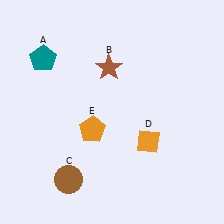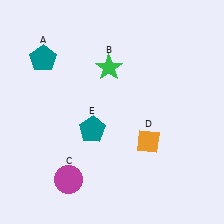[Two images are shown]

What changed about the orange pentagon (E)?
In Image 1, E is orange. In Image 2, it changed to teal.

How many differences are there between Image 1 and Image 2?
There are 3 differences between the two images.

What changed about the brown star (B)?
In Image 1, B is brown. In Image 2, it changed to green.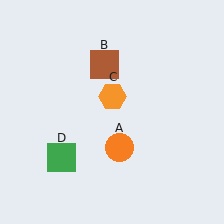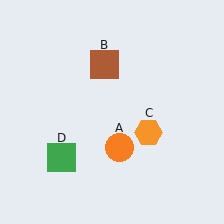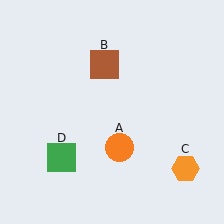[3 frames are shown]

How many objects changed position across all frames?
1 object changed position: orange hexagon (object C).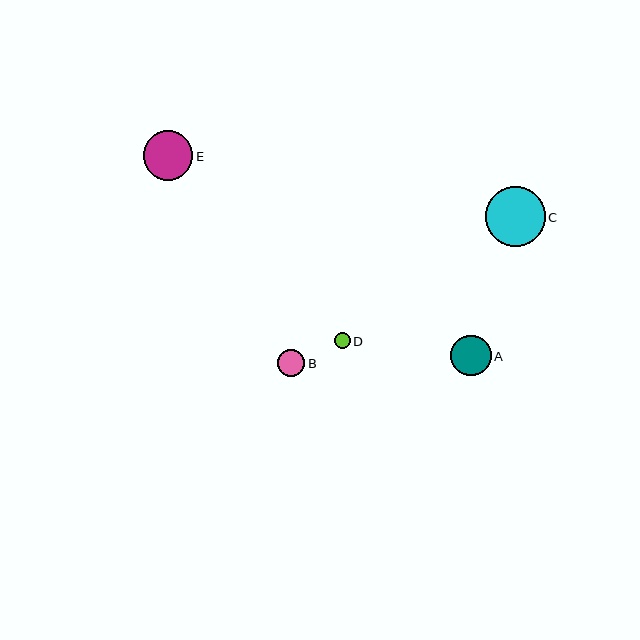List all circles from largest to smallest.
From largest to smallest: C, E, A, B, D.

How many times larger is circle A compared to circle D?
Circle A is approximately 2.6 times the size of circle D.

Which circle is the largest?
Circle C is the largest with a size of approximately 60 pixels.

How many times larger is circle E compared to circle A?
Circle E is approximately 1.2 times the size of circle A.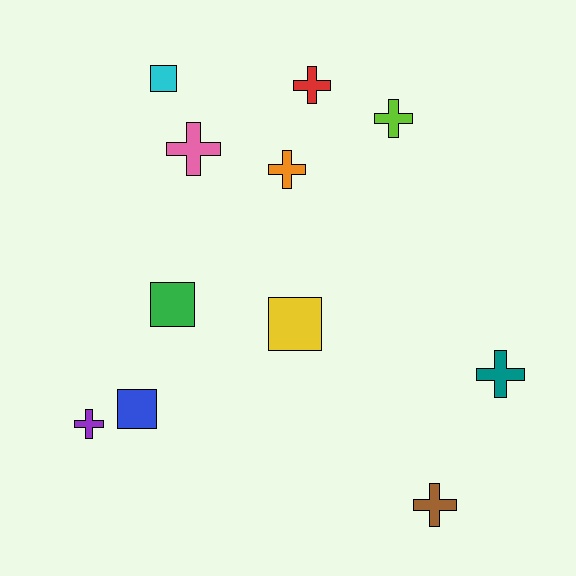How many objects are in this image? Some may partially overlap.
There are 11 objects.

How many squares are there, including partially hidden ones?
There are 4 squares.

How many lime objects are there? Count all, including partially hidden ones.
There is 1 lime object.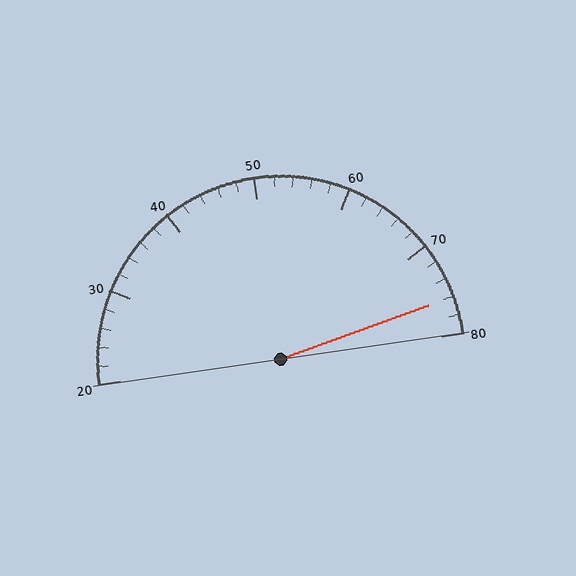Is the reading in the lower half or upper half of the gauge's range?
The reading is in the upper half of the range (20 to 80).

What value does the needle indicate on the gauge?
The needle indicates approximately 76.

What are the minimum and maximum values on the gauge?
The gauge ranges from 20 to 80.